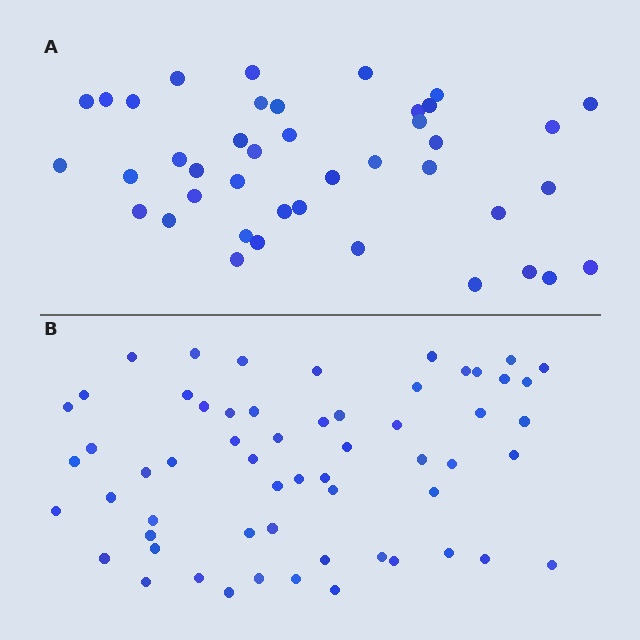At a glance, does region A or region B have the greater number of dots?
Region B (the bottom region) has more dots.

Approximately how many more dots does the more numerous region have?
Region B has approximately 20 more dots than region A.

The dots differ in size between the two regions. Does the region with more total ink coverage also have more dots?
No. Region A has more total ink coverage because its dots are larger, but region B actually contains more individual dots. Total area can be misleading — the number of items is what matters here.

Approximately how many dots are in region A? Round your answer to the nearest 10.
About 40 dots. (The exact count is 41, which rounds to 40.)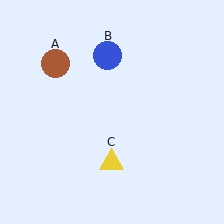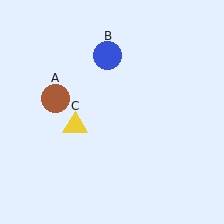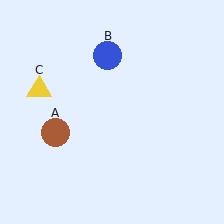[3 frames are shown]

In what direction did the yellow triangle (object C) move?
The yellow triangle (object C) moved up and to the left.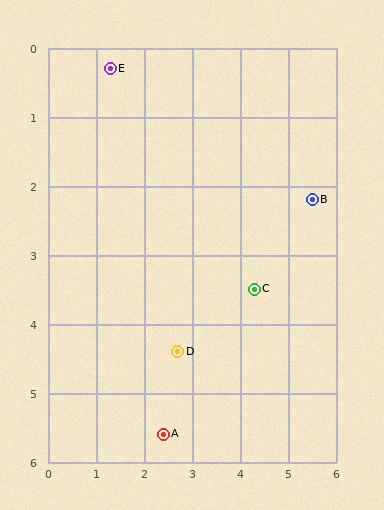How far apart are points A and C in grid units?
Points A and C are about 2.8 grid units apart.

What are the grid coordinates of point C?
Point C is at approximately (4.3, 3.5).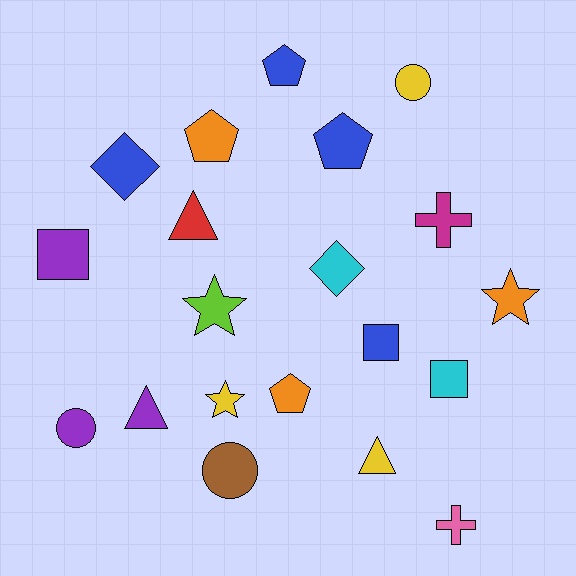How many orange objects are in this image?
There are 3 orange objects.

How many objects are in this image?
There are 20 objects.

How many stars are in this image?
There are 3 stars.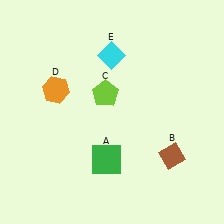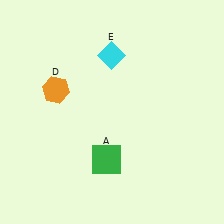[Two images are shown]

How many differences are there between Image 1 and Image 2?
There are 2 differences between the two images.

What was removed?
The lime pentagon (C), the brown diamond (B) were removed in Image 2.